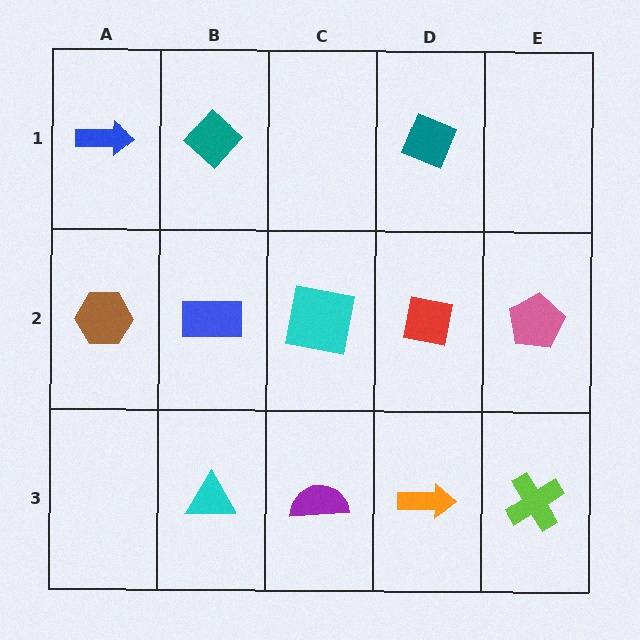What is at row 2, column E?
A pink pentagon.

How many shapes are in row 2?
5 shapes.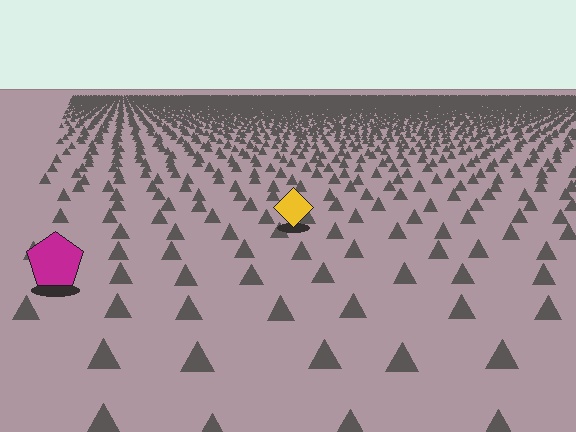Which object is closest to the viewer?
The magenta pentagon is closest. The texture marks near it are larger and more spread out.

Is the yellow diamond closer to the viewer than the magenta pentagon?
No. The magenta pentagon is closer — you can tell from the texture gradient: the ground texture is coarser near it.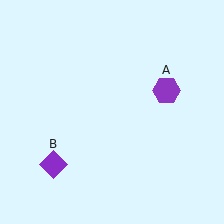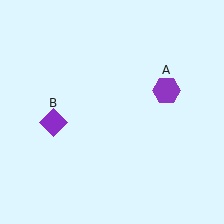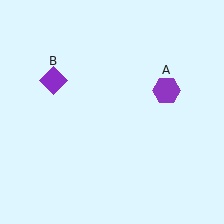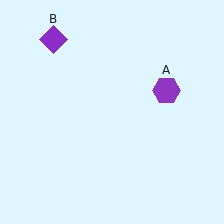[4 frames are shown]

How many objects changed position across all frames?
1 object changed position: purple diamond (object B).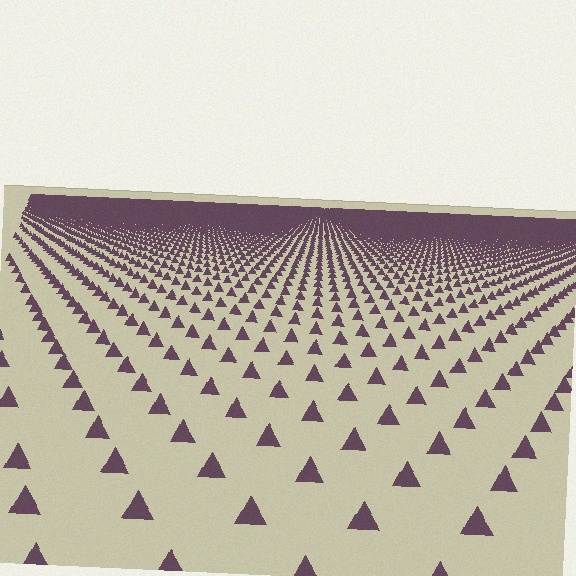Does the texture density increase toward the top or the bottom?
Density increases toward the top.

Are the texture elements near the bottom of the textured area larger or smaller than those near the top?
Larger. Near the bottom, elements are closer to the viewer and appear at a bigger on-screen size.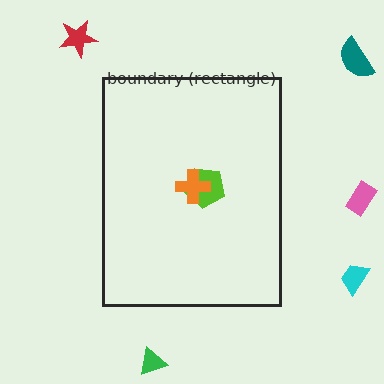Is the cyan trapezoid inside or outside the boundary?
Outside.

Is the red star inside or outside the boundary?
Outside.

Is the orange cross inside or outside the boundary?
Inside.